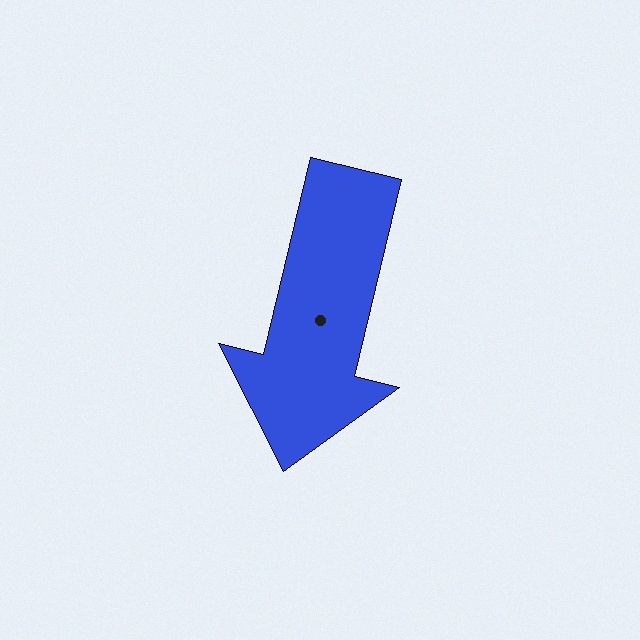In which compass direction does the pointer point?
South.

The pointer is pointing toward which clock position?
Roughly 6 o'clock.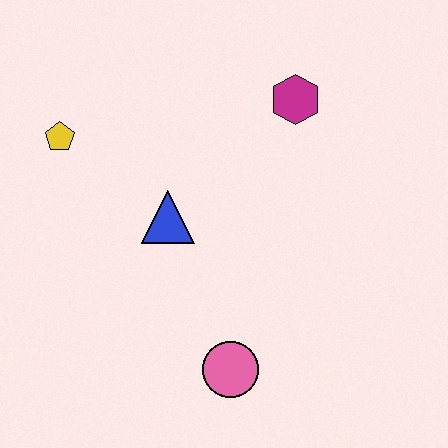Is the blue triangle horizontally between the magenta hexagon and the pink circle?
No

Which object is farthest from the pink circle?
The yellow pentagon is farthest from the pink circle.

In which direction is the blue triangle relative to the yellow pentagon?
The blue triangle is to the right of the yellow pentagon.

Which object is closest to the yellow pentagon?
The blue triangle is closest to the yellow pentagon.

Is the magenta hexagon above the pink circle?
Yes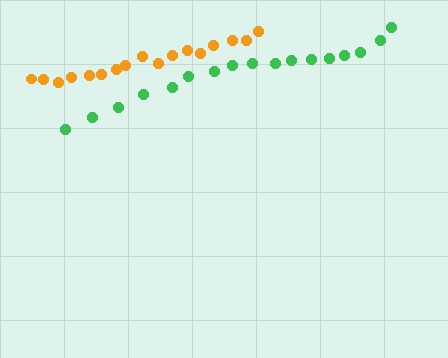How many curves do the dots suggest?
There are 2 distinct paths.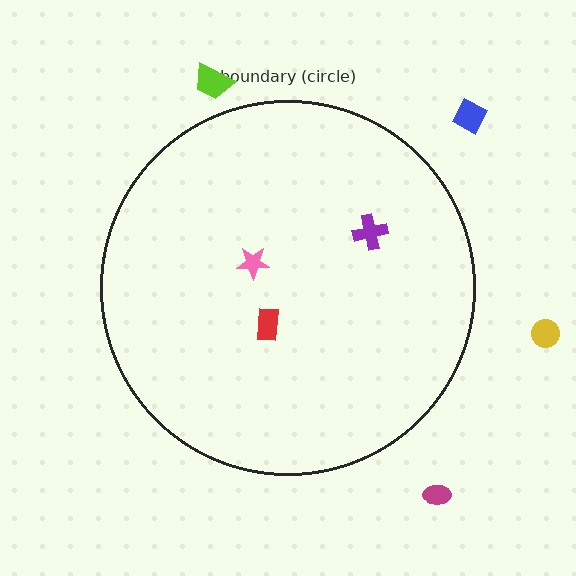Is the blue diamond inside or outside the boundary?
Outside.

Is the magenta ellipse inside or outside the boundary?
Outside.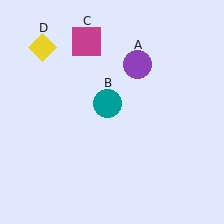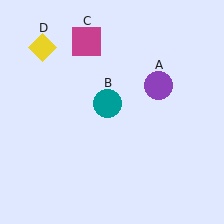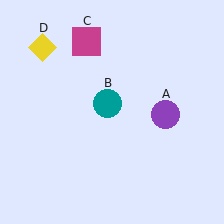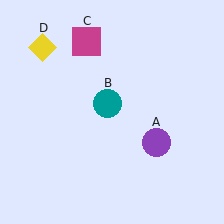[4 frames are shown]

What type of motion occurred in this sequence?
The purple circle (object A) rotated clockwise around the center of the scene.